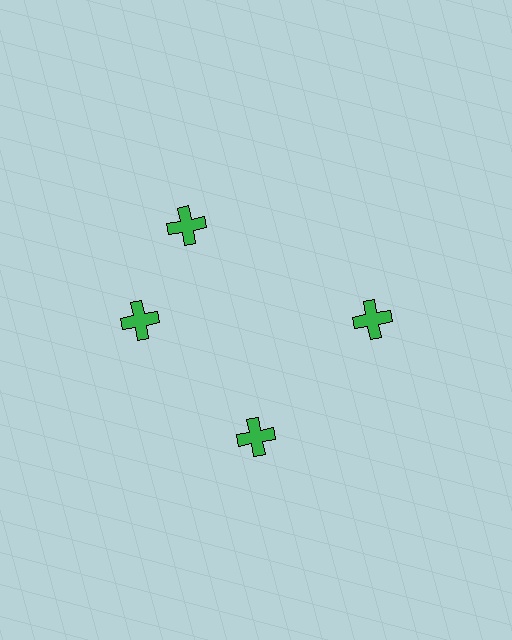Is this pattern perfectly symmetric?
No. The 4 green crosses are arranged in a ring, but one element near the 12 o'clock position is rotated out of alignment along the ring, breaking the 4-fold rotational symmetry.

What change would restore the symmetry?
The symmetry would be restored by rotating it back into even spacing with its neighbors so that all 4 crosses sit at equal angles and equal distance from the center.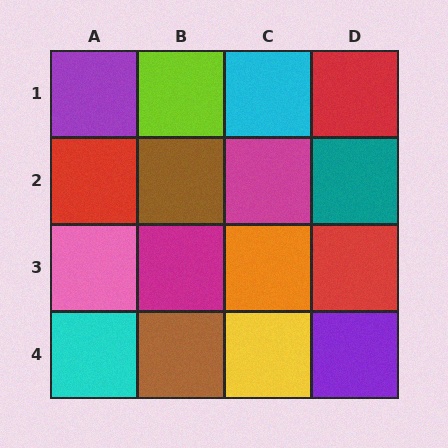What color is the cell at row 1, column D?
Red.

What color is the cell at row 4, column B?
Brown.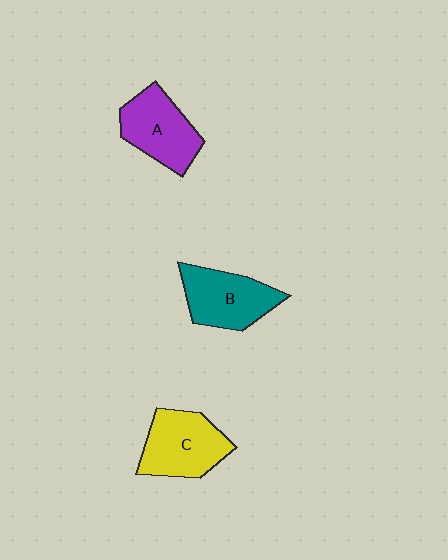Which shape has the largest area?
Shape C (yellow).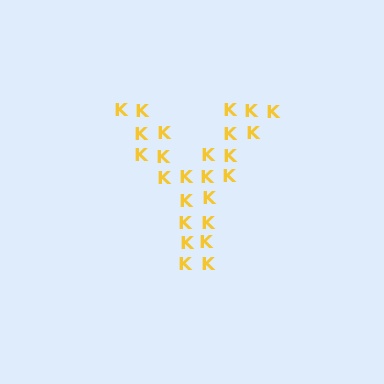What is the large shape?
The large shape is the letter Y.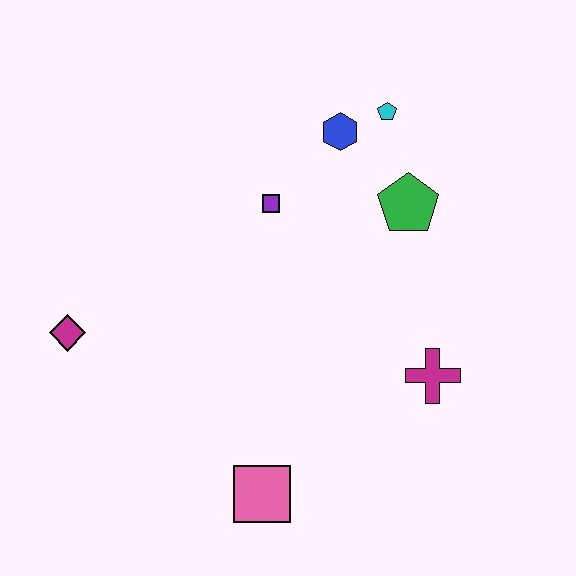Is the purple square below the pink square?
No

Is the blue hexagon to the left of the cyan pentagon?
Yes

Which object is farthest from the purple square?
The pink square is farthest from the purple square.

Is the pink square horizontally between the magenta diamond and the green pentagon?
Yes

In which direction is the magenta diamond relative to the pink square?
The magenta diamond is to the left of the pink square.